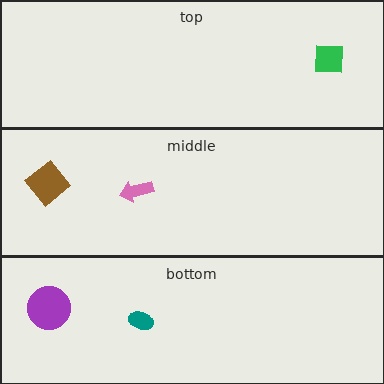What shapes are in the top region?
The green square.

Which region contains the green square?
The top region.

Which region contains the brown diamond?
The middle region.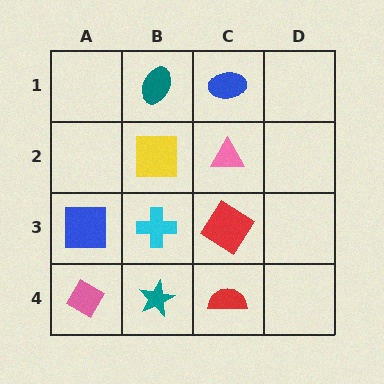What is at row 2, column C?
A pink triangle.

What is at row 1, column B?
A teal ellipse.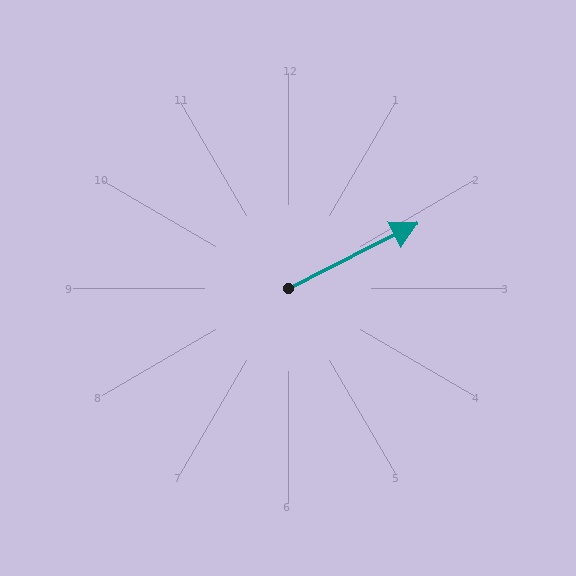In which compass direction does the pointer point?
Northeast.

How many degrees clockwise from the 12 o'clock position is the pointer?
Approximately 63 degrees.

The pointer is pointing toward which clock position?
Roughly 2 o'clock.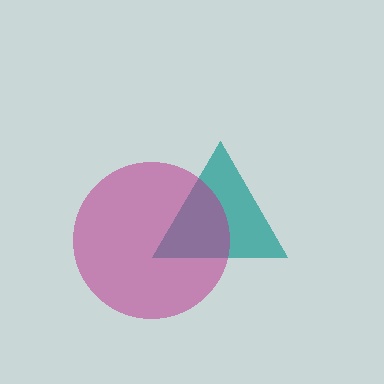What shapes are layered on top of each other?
The layered shapes are: a teal triangle, a magenta circle.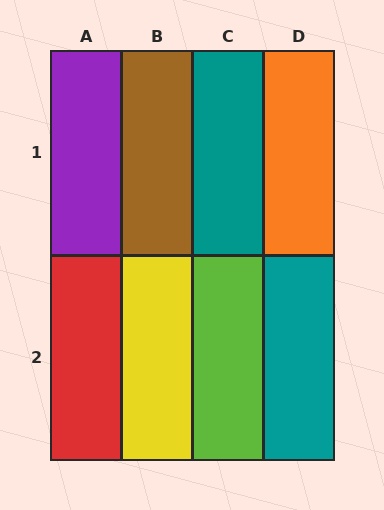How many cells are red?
1 cell is red.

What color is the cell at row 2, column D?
Teal.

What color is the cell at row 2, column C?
Lime.